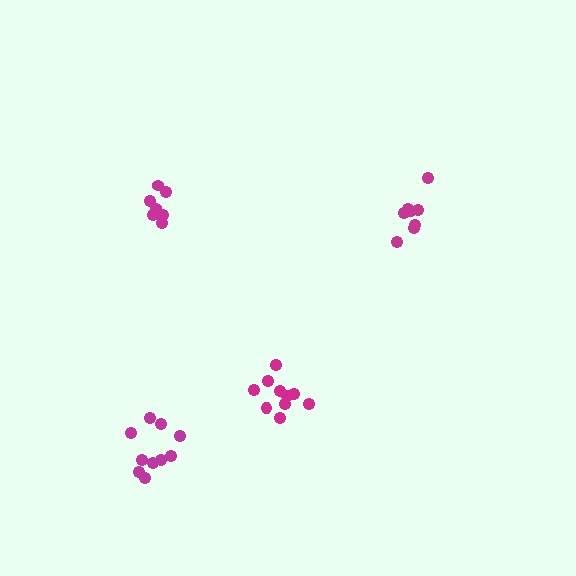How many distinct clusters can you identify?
There are 4 distinct clusters.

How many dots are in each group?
Group 1: 7 dots, Group 2: 10 dots, Group 3: 8 dots, Group 4: 10 dots (35 total).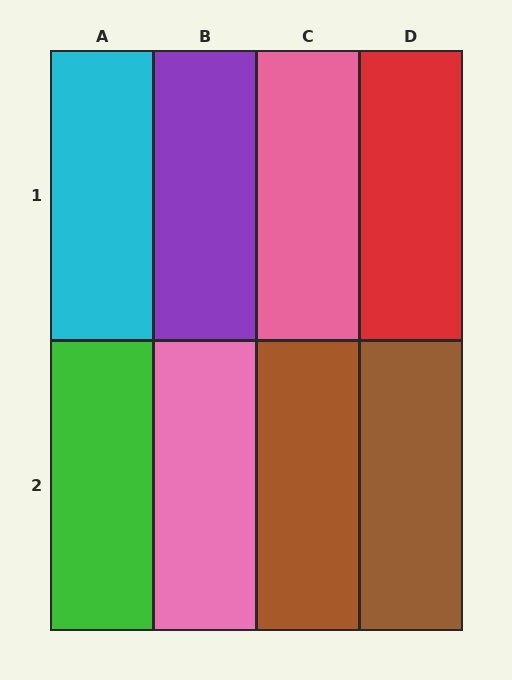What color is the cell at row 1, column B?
Purple.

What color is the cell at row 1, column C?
Pink.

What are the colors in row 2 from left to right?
Green, pink, brown, brown.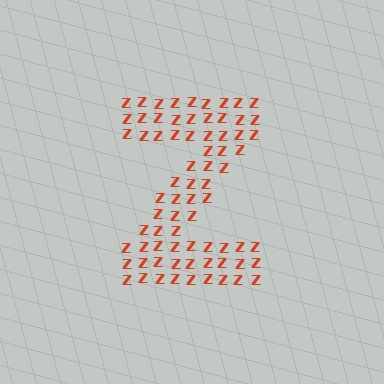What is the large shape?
The large shape is the letter Z.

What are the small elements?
The small elements are letter Z's.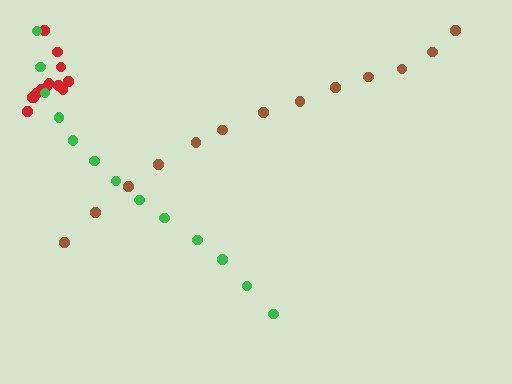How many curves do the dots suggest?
There are 3 distinct paths.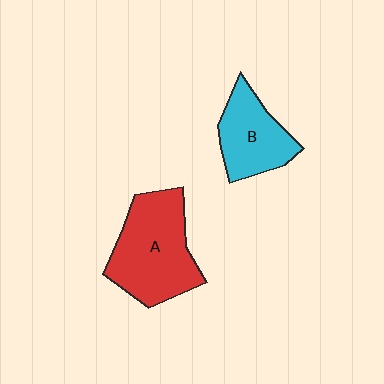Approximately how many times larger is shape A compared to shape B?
Approximately 1.5 times.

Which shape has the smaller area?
Shape B (cyan).